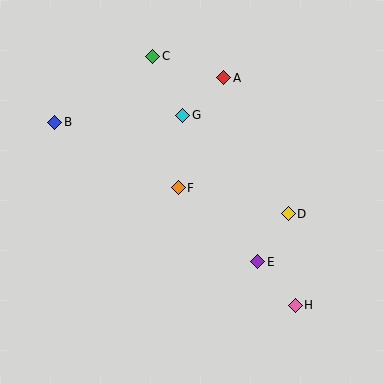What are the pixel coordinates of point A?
Point A is at (224, 78).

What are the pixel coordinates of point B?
Point B is at (55, 122).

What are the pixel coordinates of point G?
Point G is at (183, 115).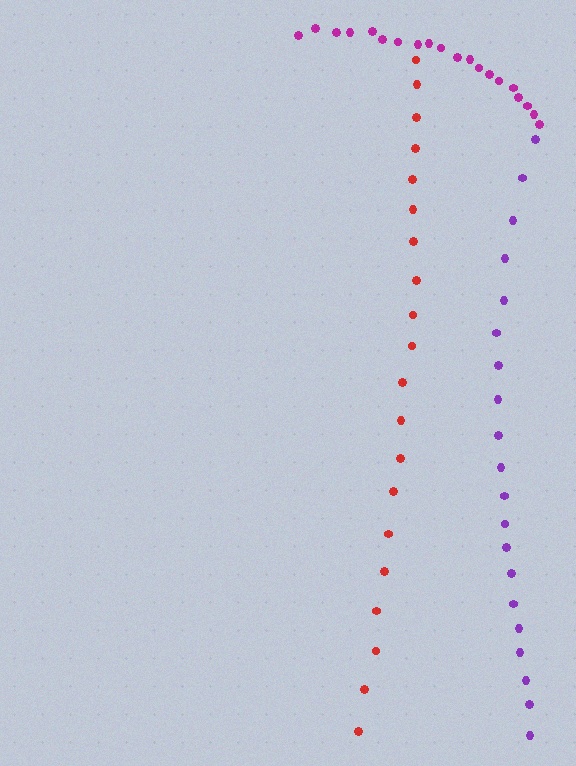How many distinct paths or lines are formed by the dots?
There are 3 distinct paths.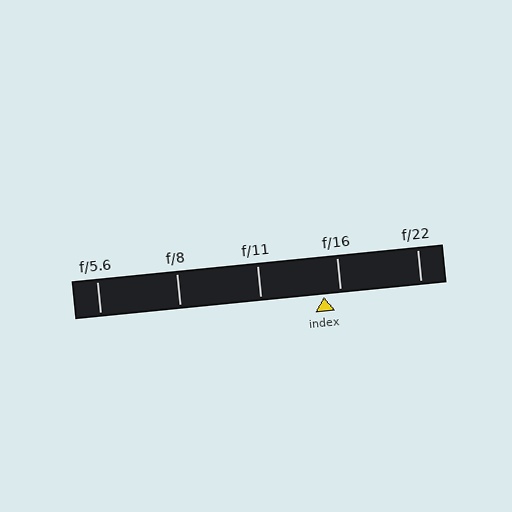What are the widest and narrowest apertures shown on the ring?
The widest aperture shown is f/5.6 and the narrowest is f/22.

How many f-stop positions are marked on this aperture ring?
There are 5 f-stop positions marked.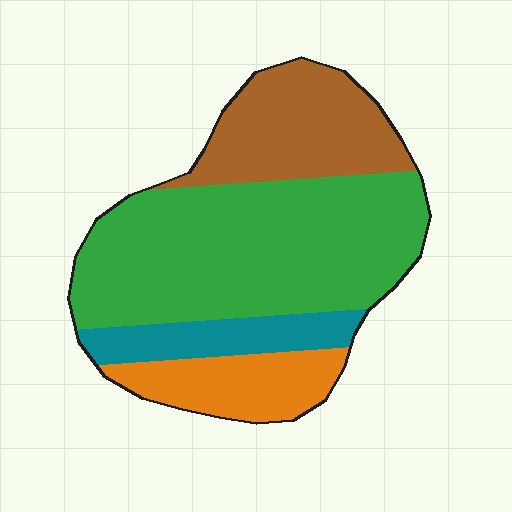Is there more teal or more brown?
Brown.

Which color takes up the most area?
Green, at roughly 50%.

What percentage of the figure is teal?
Teal takes up about one eighth (1/8) of the figure.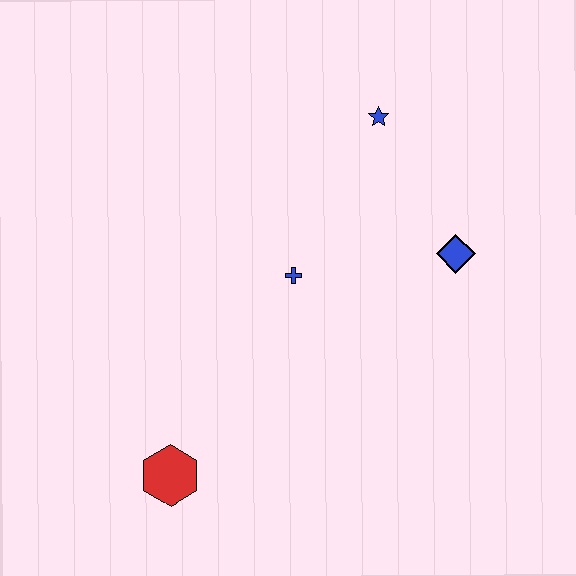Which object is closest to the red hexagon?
The blue cross is closest to the red hexagon.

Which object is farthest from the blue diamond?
The red hexagon is farthest from the blue diamond.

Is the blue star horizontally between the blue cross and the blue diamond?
Yes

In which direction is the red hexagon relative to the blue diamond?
The red hexagon is to the left of the blue diamond.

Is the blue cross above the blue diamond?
No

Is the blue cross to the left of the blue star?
Yes